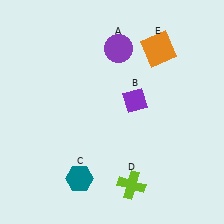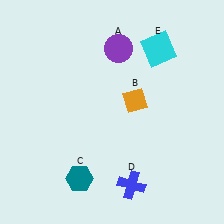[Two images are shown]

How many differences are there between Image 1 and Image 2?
There are 3 differences between the two images.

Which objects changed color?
B changed from purple to orange. D changed from lime to blue. E changed from orange to cyan.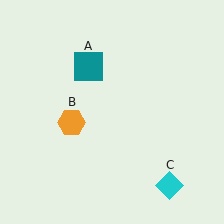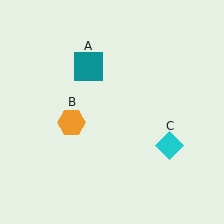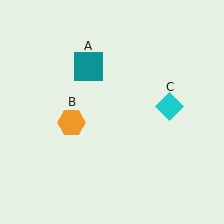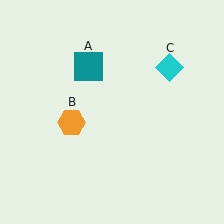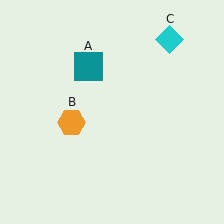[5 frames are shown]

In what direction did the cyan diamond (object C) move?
The cyan diamond (object C) moved up.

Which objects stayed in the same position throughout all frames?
Teal square (object A) and orange hexagon (object B) remained stationary.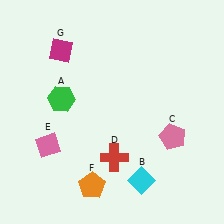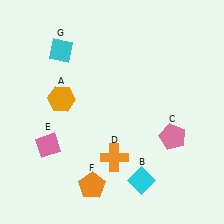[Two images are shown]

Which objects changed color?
A changed from green to orange. D changed from red to orange. G changed from magenta to cyan.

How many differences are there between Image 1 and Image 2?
There are 3 differences between the two images.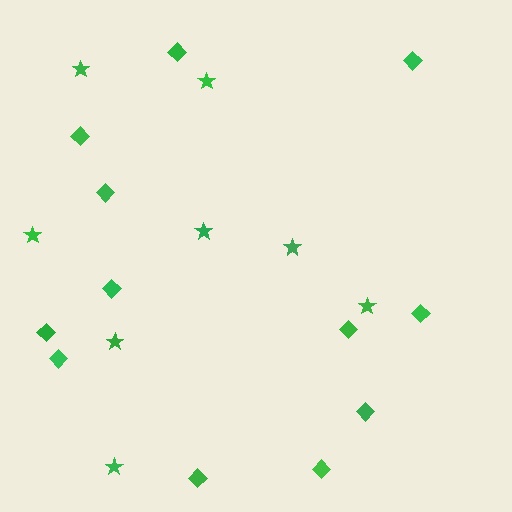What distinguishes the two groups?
There are 2 groups: one group of stars (8) and one group of diamonds (12).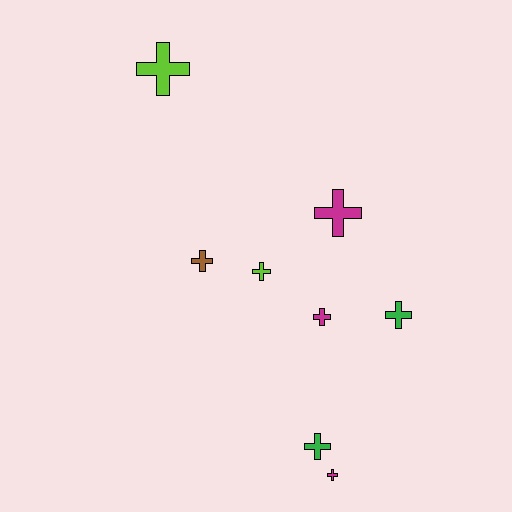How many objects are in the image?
There are 8 objects.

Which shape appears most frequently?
Cross, with 8 objects.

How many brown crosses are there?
There is 1 brown cross.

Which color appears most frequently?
Magenta, with 3 objects.